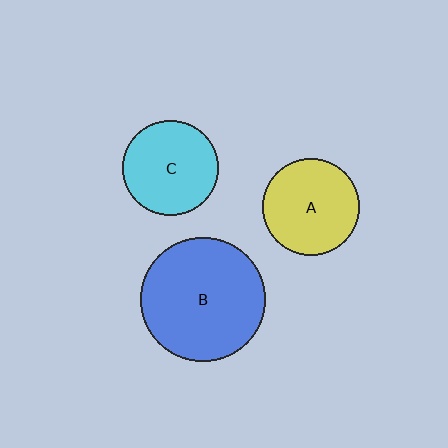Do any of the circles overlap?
No, none of the circles overlap.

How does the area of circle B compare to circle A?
Approximately 1.7 times.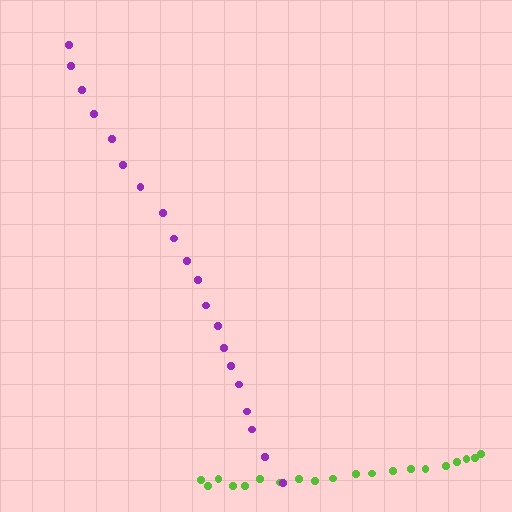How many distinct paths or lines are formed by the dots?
There are 2 distinct paths.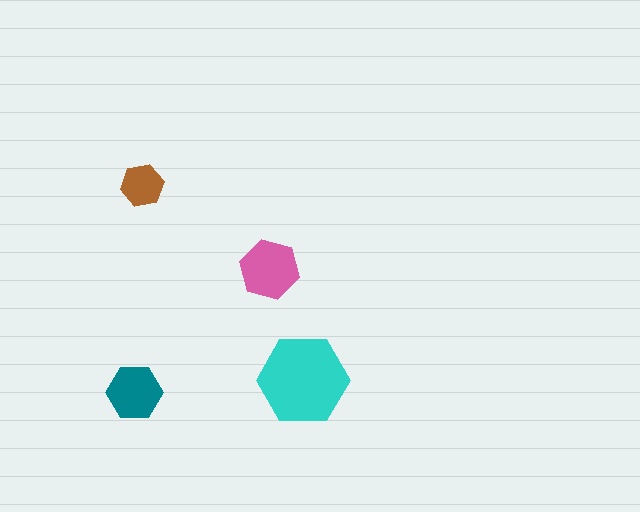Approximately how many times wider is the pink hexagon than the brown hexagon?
About 1.5 times wider.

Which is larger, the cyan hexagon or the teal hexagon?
The cyan one.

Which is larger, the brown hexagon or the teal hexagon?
The teal one.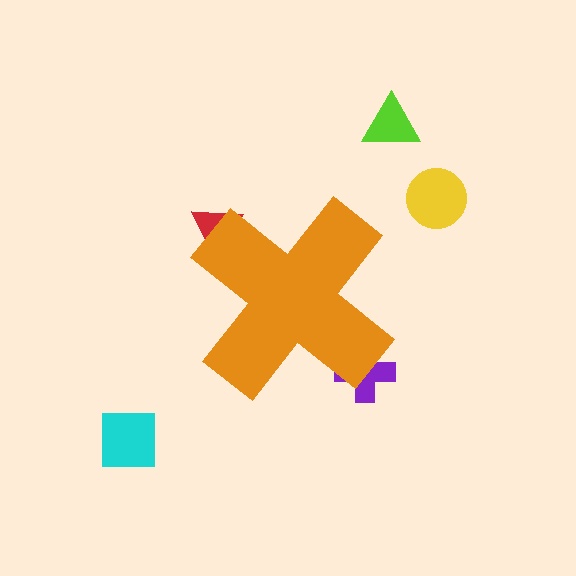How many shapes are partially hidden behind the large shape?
2 shapes are partially hidden.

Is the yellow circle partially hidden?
No, the yellow circle is fully visible.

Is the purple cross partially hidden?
Yes, the purple cross is partially hidden behind the orange cross.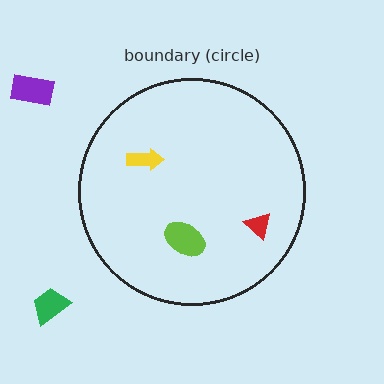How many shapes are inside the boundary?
3 inside, 2 outside.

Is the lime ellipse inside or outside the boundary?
Inside.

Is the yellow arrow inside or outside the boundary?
Inside.